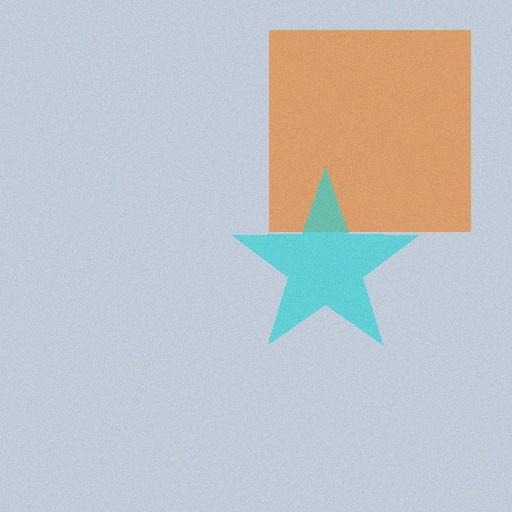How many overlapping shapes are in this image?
There are 2 overlapping shapes in the image.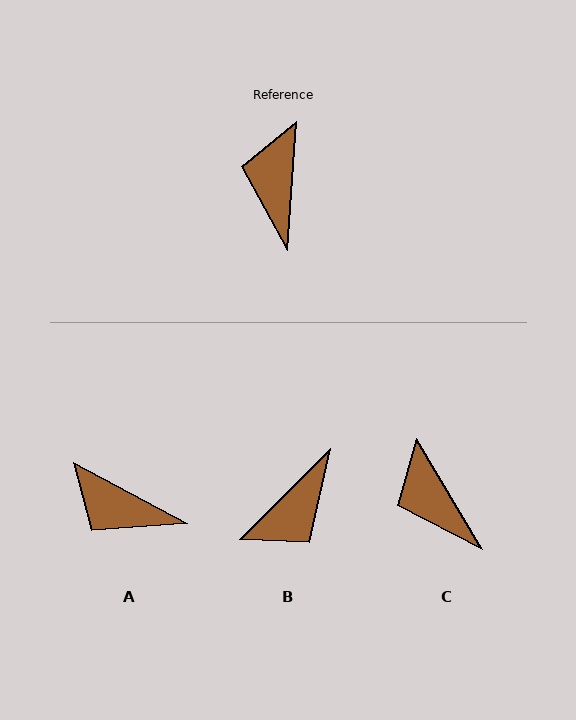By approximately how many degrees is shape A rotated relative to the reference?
Approximately 66 degrees counter-clockwise.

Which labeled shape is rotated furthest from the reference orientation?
B, about 139 degrees away.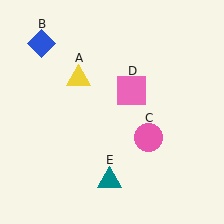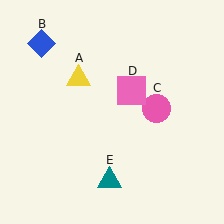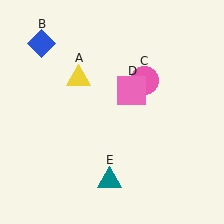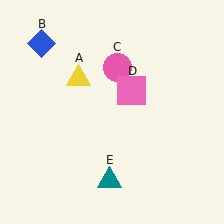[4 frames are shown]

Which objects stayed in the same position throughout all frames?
Yellow triangle (object A) and blue diamond (object B) and pink square (object D) and teal triangle (object E) remained stationary.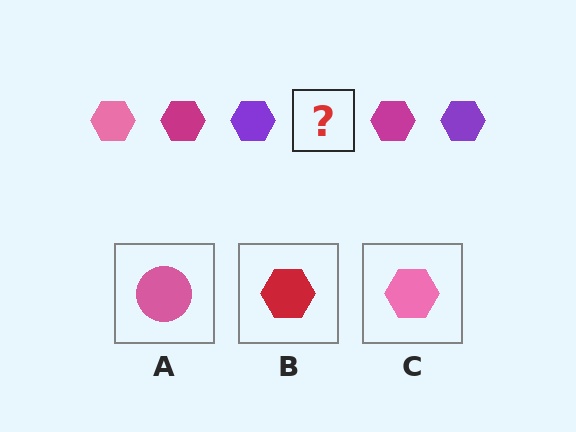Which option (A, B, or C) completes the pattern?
C.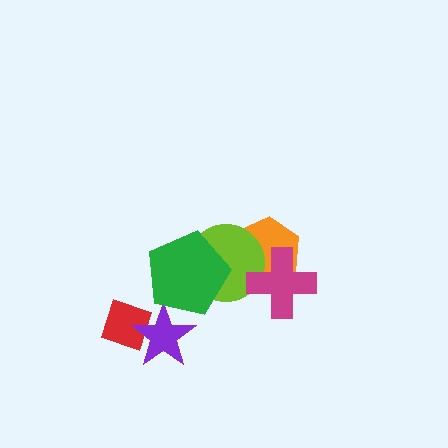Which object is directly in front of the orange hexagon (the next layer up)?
The lime circle is directly in front of the orange hexagon.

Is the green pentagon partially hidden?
No, no other shape covers it.